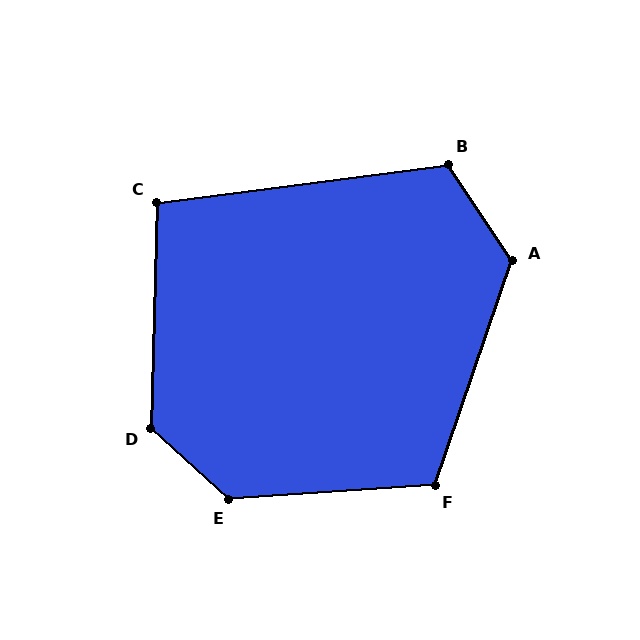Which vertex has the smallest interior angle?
C, at approximately 99 degrees.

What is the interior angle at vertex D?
Approximately 131 degrees (obtuse).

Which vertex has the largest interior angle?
E, at approximately 134 degrees.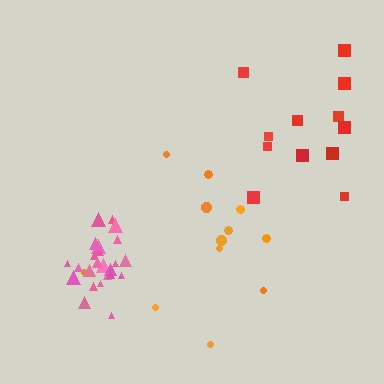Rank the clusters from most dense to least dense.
pink, red, orange.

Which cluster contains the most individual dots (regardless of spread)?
Pink (24).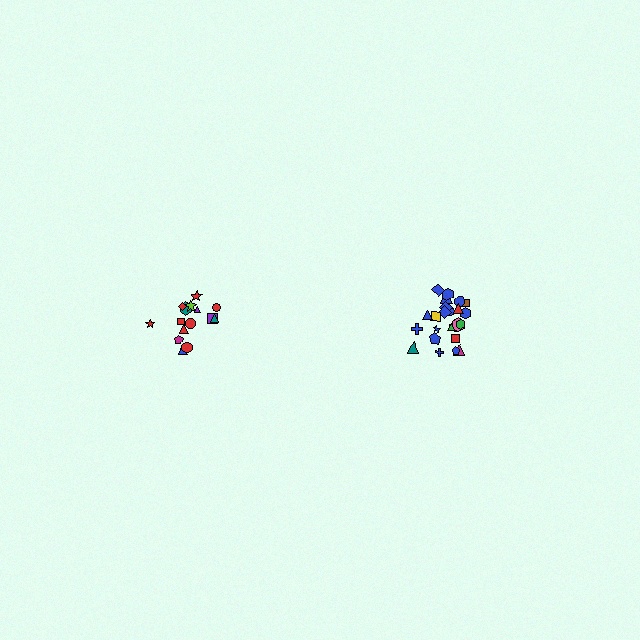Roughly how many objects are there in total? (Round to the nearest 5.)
Roughly 40 objects in total.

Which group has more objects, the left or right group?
The right group.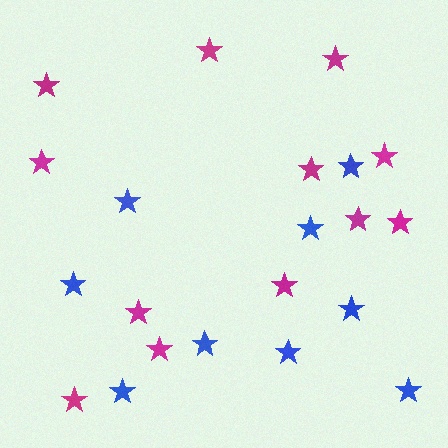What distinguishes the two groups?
There are 2 groups: one group of blue stars (9) and one group of magenta stars (12).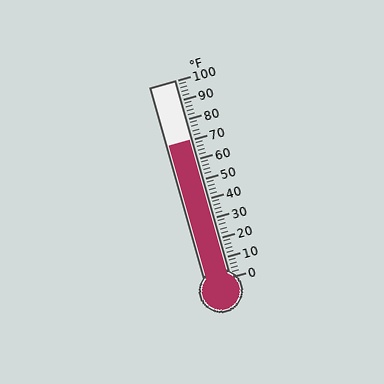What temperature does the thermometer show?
The thermometer shows approximately 70°F.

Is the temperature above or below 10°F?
The temperature is above 10°F.